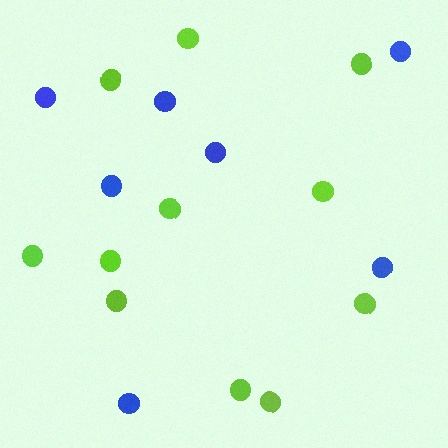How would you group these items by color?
There are 2 groups: one group of lime circles (11) and one group of blue circles (7).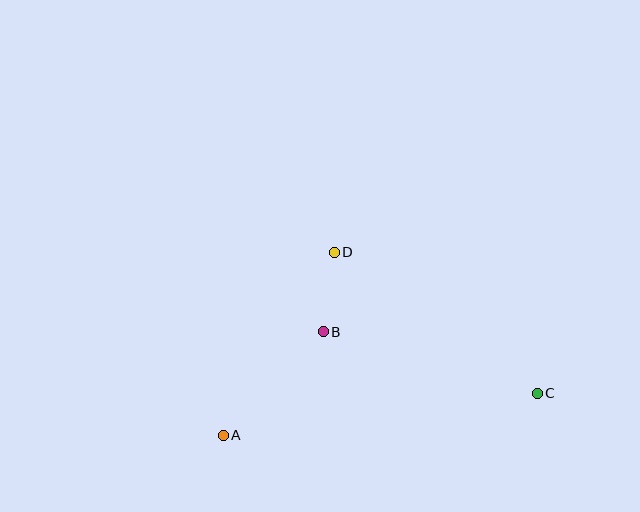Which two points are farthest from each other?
Points A and C are farthest from each other.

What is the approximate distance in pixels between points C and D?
The distance between C and D is approximately 247 pixels.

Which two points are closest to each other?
Points B and D are closest to each other.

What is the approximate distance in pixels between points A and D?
The distance between A and D is approximately 214 pixels.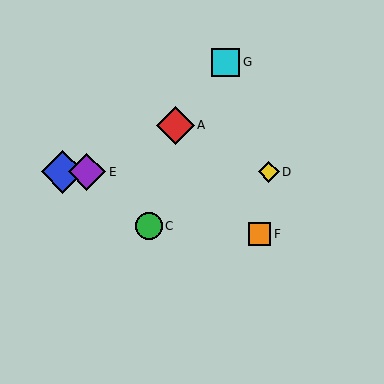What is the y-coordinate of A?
Object A is at y≈125.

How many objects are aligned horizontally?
3 objects (B, D, E) are aligned horizontally.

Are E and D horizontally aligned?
Yes, both are at y≈172.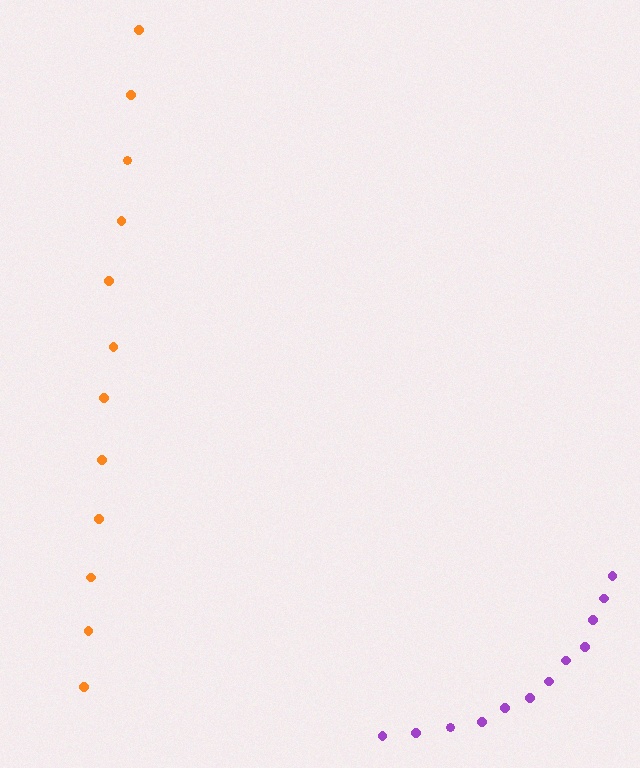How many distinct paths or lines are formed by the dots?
There are 2 distinct paths.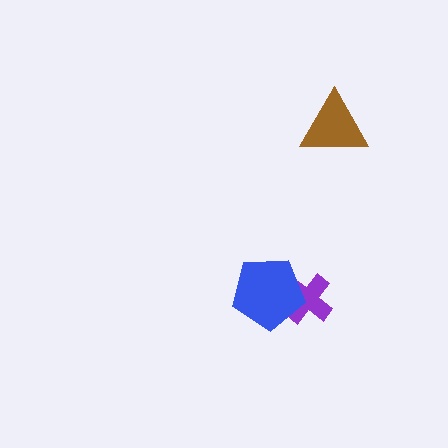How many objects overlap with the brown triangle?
0 objects overlap with the brown triangle.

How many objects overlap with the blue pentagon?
1 object overlaps with the blue pentagon.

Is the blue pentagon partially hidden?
No, no other shape covers it.